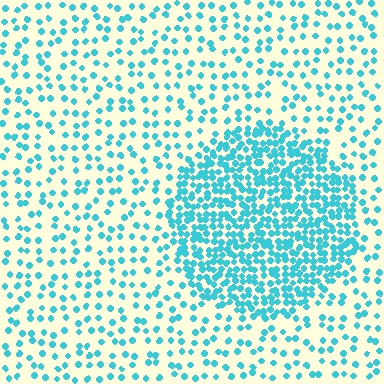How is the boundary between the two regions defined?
The boundary is defined by a change in element density (approximately 2.7x ratio). All elements are the same color, size, and shape.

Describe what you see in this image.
The image contains small cyan elements arranged at two different densities. A circle-shaped region is visible where the elements are more densely packed than the surrounding area.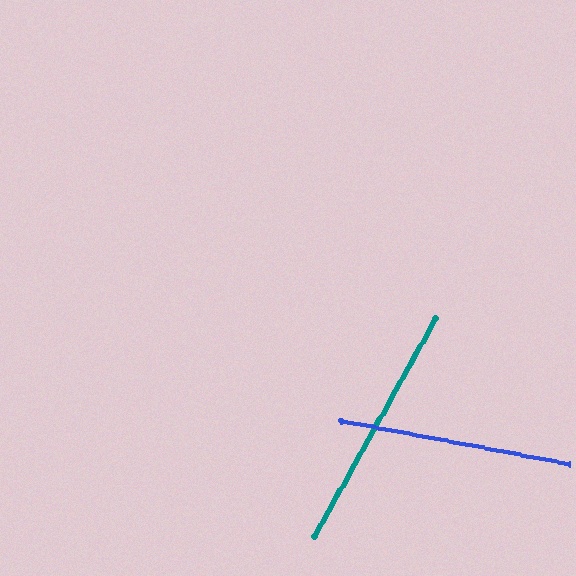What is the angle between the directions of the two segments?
Approximately 72 degrees.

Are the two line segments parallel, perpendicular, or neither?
Neither parallel nor perpendicular — they differ by about 72°.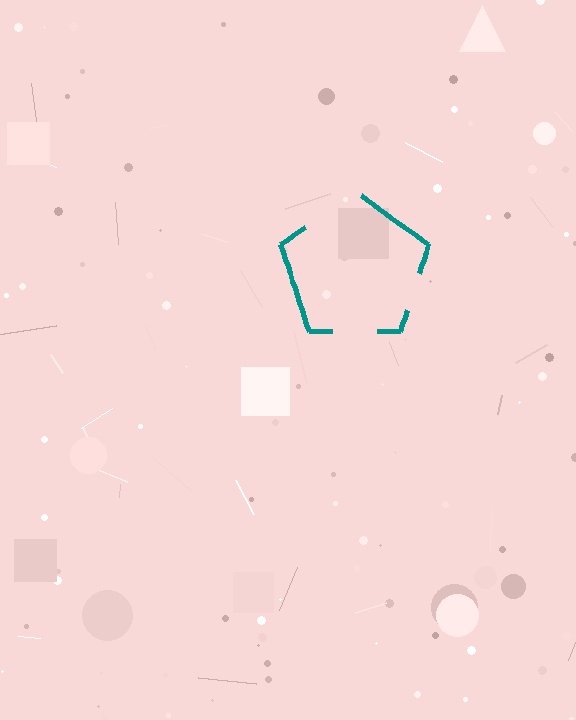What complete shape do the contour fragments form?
The contour fragments form a pentagon.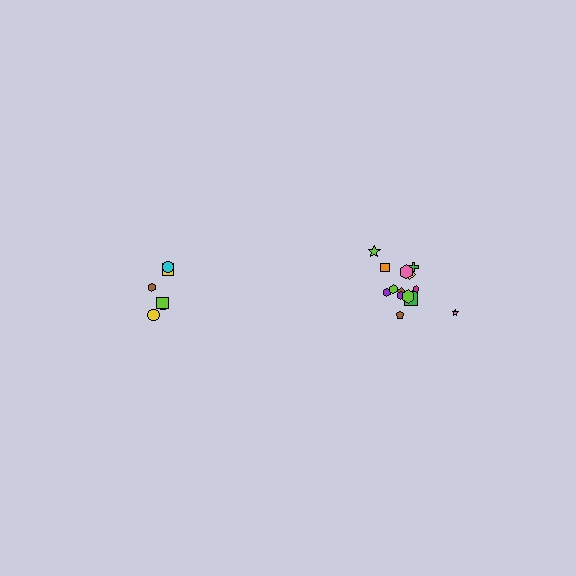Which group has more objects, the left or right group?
The right group.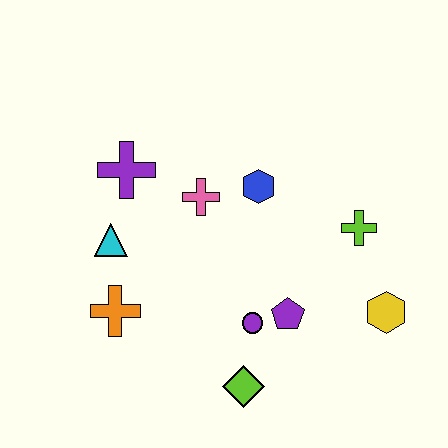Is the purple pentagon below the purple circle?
No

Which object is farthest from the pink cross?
The yellow hexagon is farthest from the pink cross.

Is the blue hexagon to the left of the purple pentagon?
Yes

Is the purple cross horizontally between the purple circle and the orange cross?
Yes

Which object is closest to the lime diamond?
The purple circle is closest to the lime diamond.